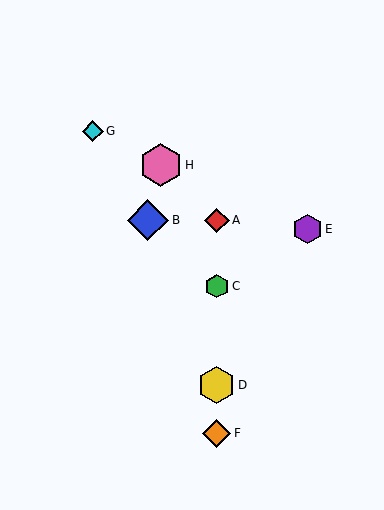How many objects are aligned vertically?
4 objects (A, C, D, F) are aligned vertically.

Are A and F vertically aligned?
Yes, both are at x≈217.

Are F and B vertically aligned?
No, F is at x≈217 and B is at x≈148.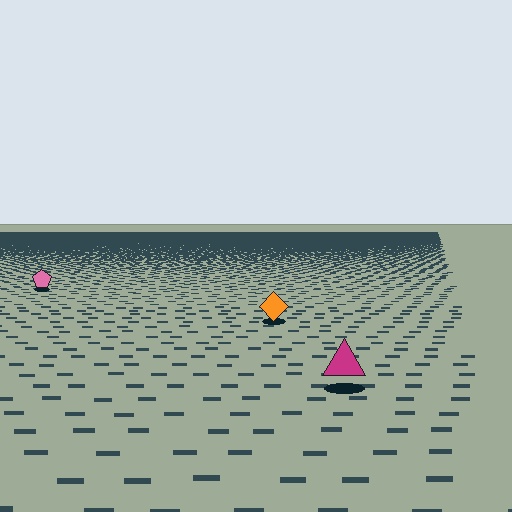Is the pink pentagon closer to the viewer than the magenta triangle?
No. The magenta triangle is closer — you can tell from the texture gradient: the ground texture is coarser near it.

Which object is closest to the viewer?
The magenta triangle is closest. The texture marks near it are larger and more spread out.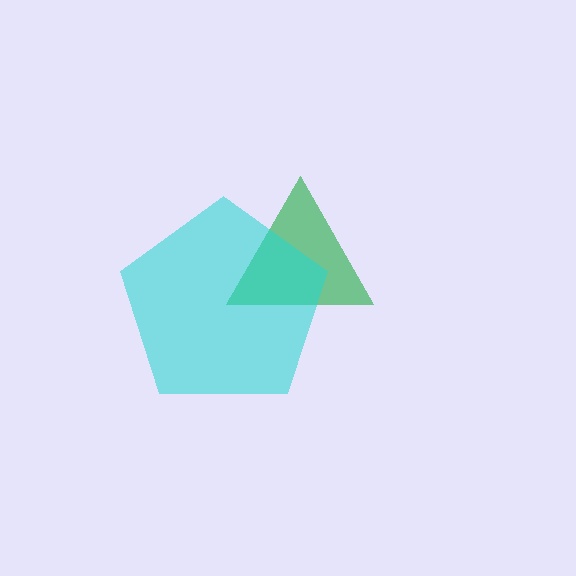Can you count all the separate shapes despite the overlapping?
Yes, there are 2 separate shapes.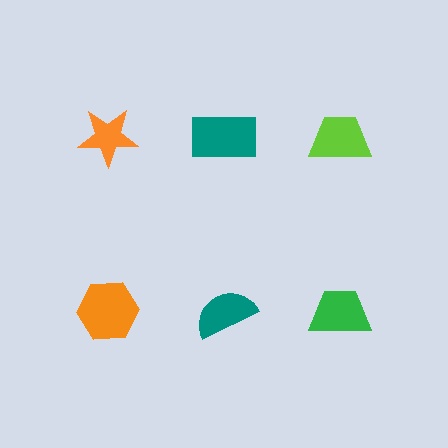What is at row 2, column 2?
A teal semicircle.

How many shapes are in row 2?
3 shapes.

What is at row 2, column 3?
A green trapezoid.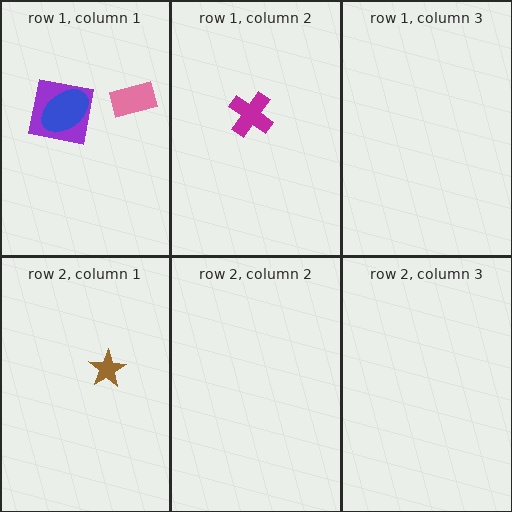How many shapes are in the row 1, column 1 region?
3.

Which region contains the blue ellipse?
The row 1, column 1 region.